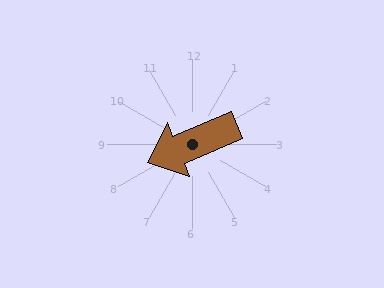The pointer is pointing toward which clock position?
Roughly 8 o'clock.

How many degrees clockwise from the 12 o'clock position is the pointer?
Approximately 247 degrees.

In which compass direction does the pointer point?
Southwest.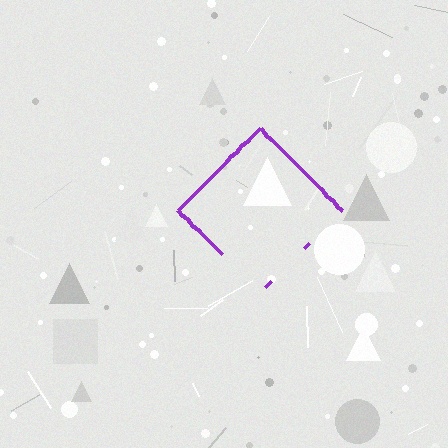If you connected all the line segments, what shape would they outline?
They would outline a diamond.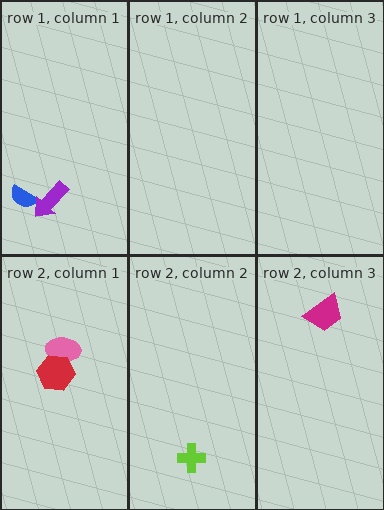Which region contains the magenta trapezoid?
The row 2, column 3 region.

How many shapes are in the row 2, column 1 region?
2.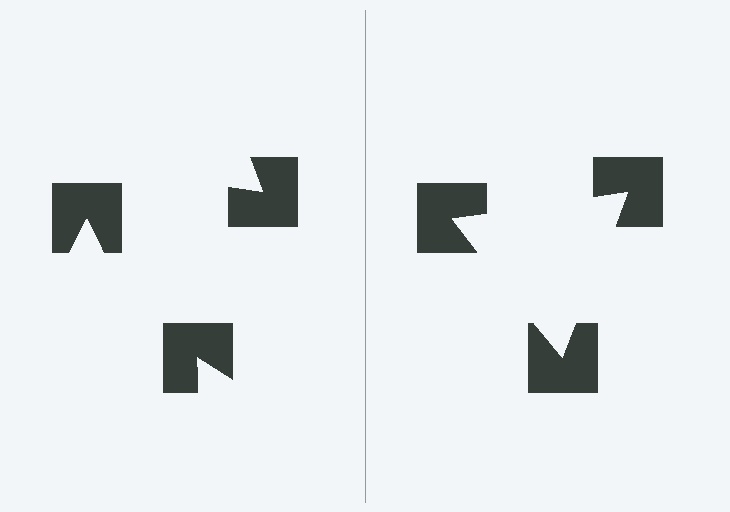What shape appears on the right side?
An illusory triangle.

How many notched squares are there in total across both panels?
6 — 3 on each side.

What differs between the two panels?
The notched squares are positioned identically on both sides; only the wedge orientations differ. On the right they align to a triangle; on the left they are misaligned.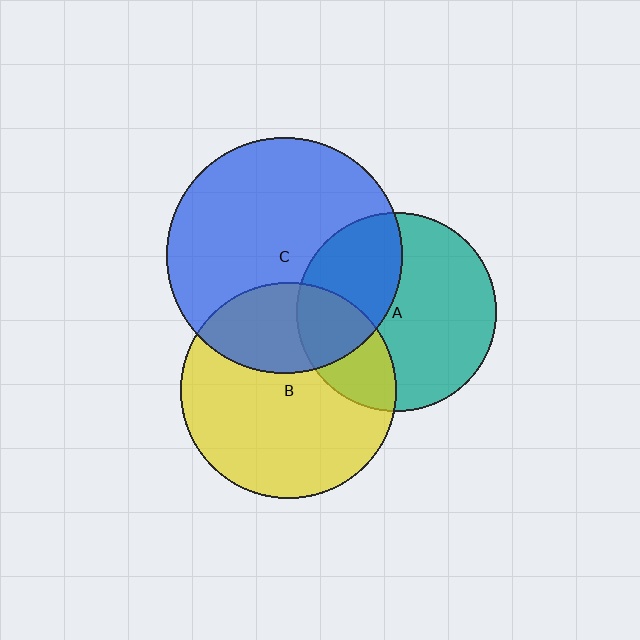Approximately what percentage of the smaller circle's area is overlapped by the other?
Approximately 30%.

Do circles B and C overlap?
Yes.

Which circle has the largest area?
Circle C (blue).